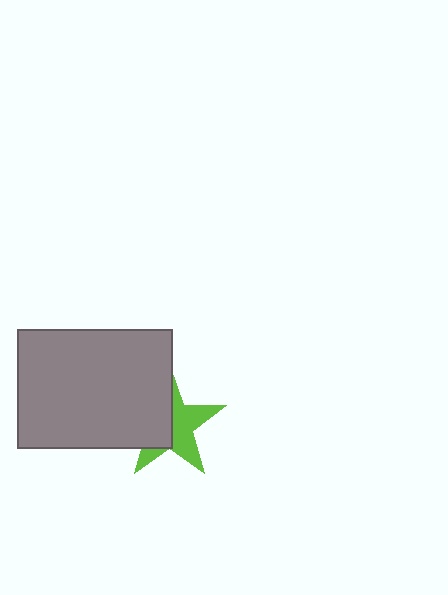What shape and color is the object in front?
The object in front is a gray rectangle.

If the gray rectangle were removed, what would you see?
You would see the complete lime star.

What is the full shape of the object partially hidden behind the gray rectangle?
The partially hidden object is a lime star.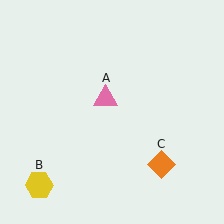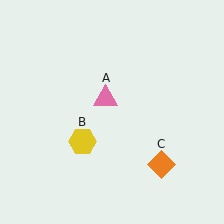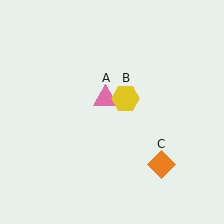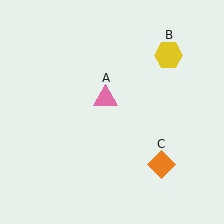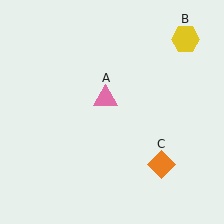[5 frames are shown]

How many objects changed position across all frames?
1 object changed position: yellow hexagon (object B).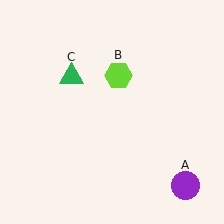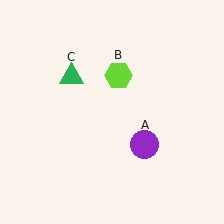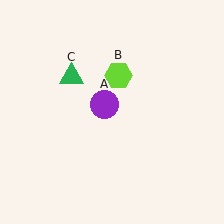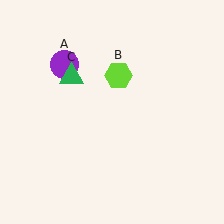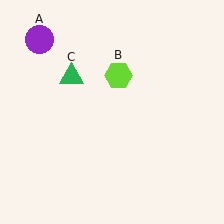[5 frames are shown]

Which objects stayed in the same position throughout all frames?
Lime hexagon (object B) and green triangle (object C) remained stationary.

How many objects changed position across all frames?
1 object changed position: purple circle (object A).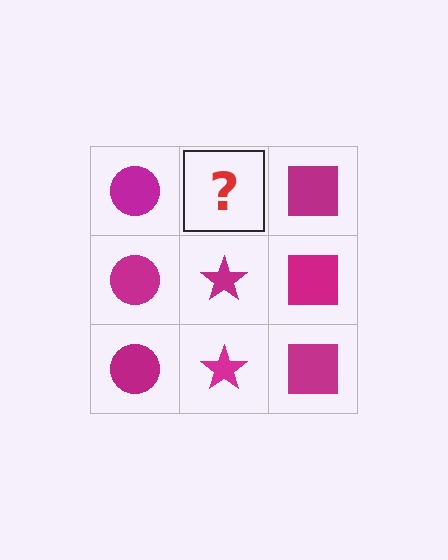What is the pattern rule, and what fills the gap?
The rule is that each column has a consistent shape. The gap should be filled with a magenta star.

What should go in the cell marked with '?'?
The missing cell should contain a magenta star.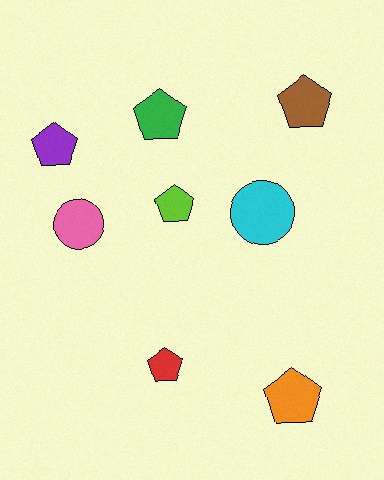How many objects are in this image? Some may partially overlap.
There are 8 objects.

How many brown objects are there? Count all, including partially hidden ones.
There is 1 brown object.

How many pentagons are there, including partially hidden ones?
There are 6 pentagons.